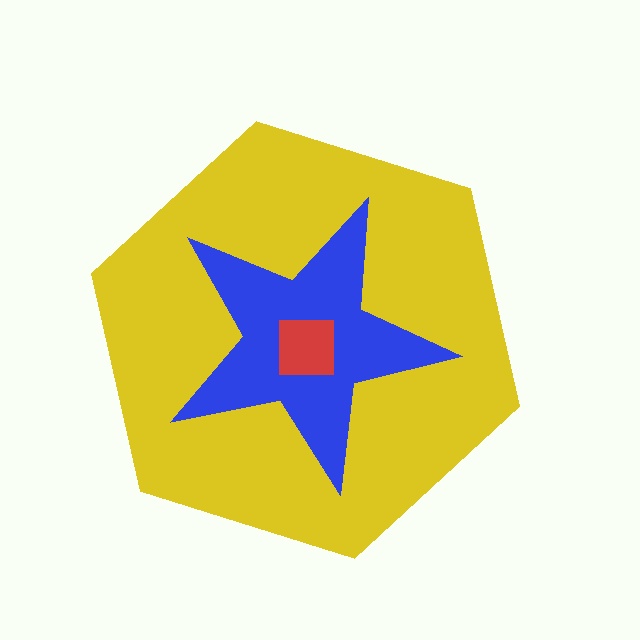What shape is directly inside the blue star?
The red square.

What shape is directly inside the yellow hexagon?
The blue star.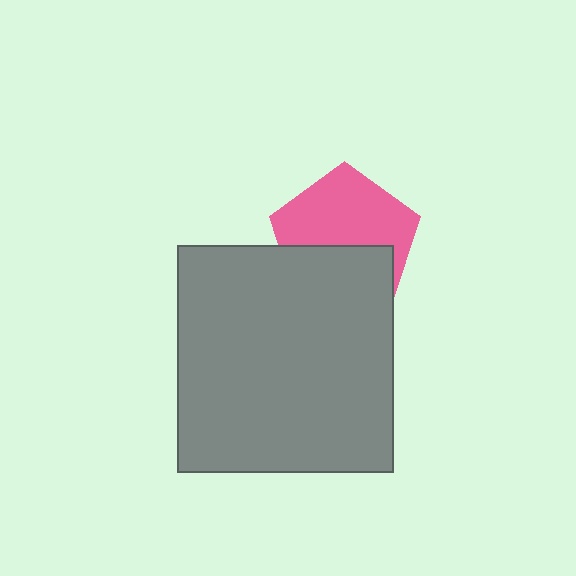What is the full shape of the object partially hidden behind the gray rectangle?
The partially hidden object is a pink pentagon.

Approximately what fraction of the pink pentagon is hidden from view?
Roughly 42% of the pink pentagon is hidden behind the gray rectangle.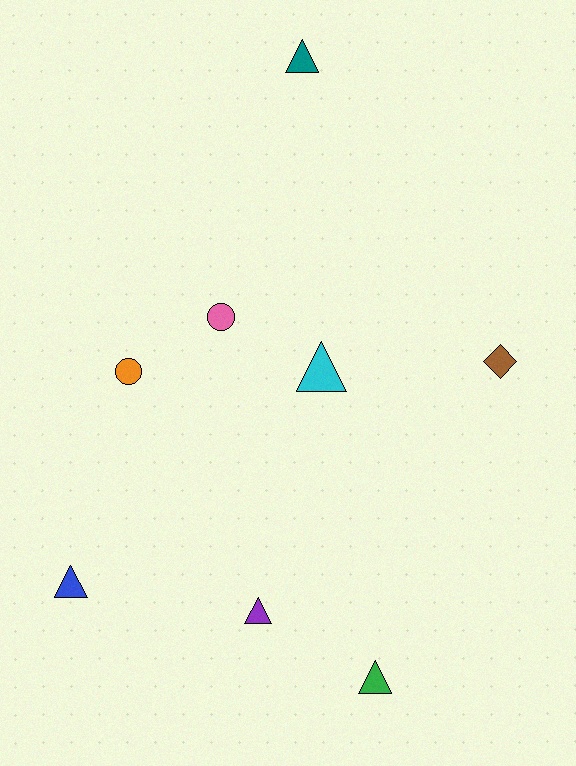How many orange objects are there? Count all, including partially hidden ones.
There is 1 orange object.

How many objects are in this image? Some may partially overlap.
There are 8 objects.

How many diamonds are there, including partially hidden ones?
There is 1 diamond.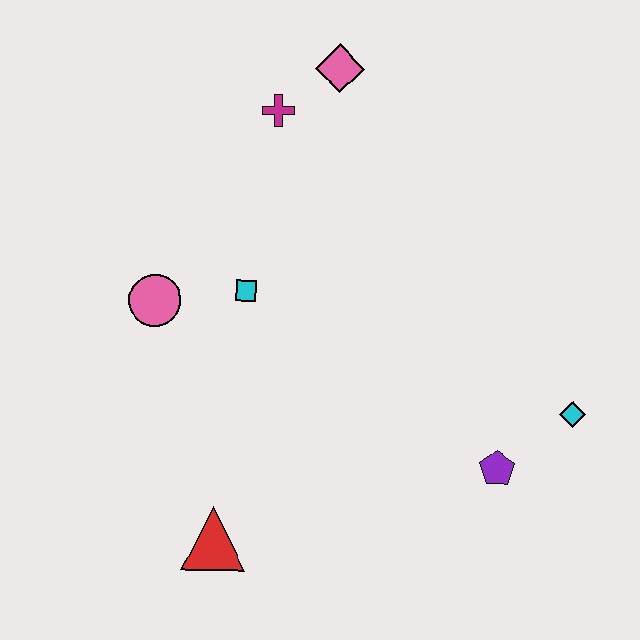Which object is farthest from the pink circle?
The cyan diamond is farthest from the pink circle.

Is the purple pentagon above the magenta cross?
No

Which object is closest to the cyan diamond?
The purple pentagon is closest to the cyan diamond.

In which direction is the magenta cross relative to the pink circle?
The magenta cross is above the pink circle.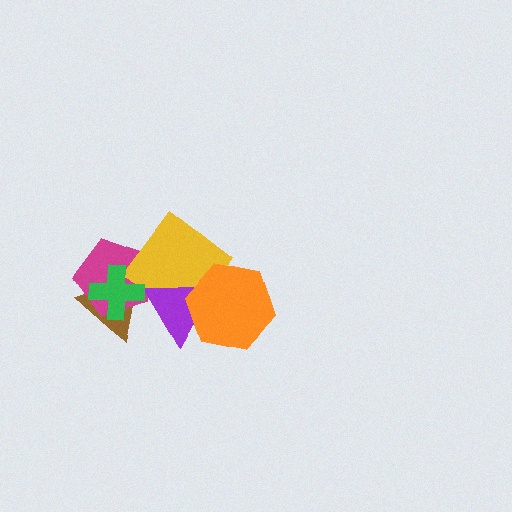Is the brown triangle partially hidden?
Yes, it is partially covered by another shape.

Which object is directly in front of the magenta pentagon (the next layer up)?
The yellow diamond is directly in front of the magenta pentagon.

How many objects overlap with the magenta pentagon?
4 objects overlap with the magenta pentagon.